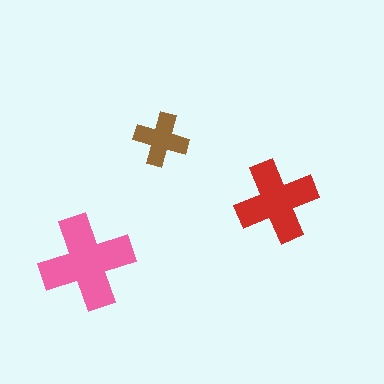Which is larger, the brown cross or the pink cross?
The pink one.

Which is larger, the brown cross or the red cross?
The red one.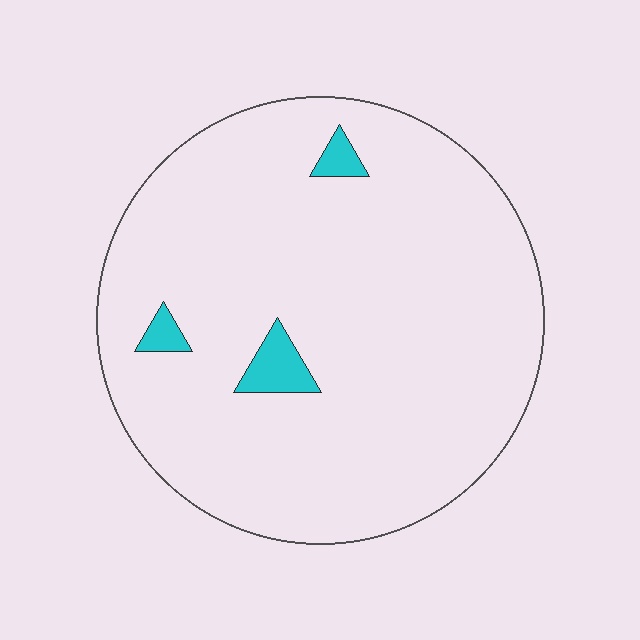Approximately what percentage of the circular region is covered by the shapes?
Approximately 5%.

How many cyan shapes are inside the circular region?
3.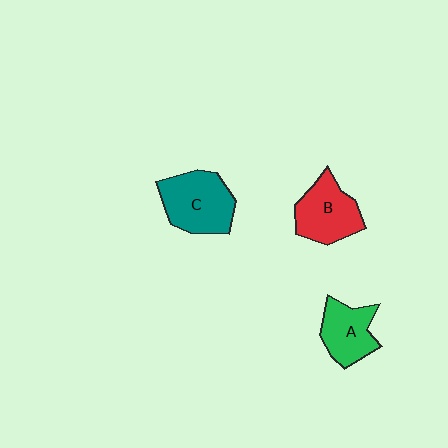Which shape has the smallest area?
Shape A (green).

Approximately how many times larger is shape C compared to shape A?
Approximately 1.4 times.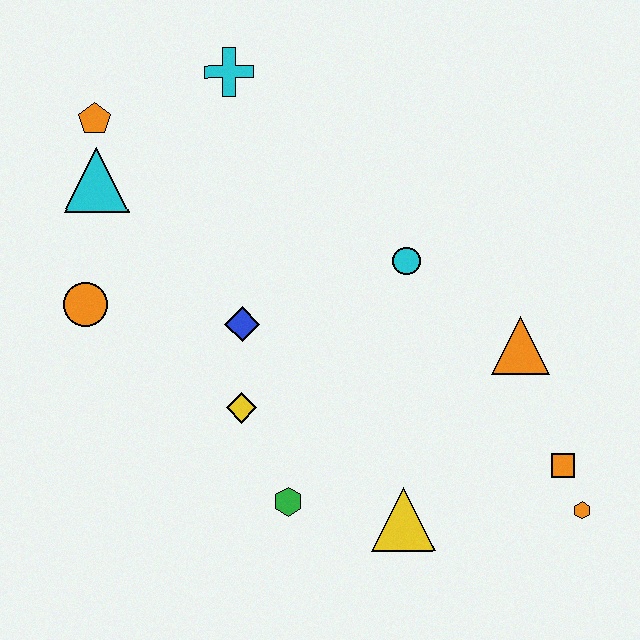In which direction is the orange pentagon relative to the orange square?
The orange pentagon is to the left of the orange square.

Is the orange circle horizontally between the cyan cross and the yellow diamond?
No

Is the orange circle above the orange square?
Yes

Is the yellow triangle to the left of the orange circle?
No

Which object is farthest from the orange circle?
The orange hexagon is farthest from the orange circle.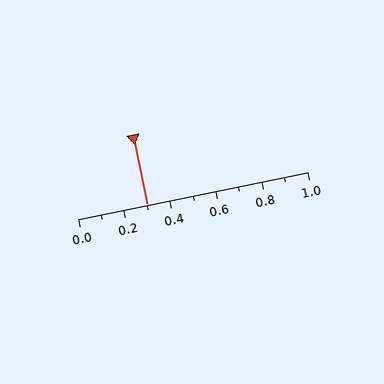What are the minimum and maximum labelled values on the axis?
The axis runs from 0.0 to 1.0.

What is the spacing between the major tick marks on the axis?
The major ticks are spaced 0.2 apart.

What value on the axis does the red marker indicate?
The marker indicates approximately 0.3.